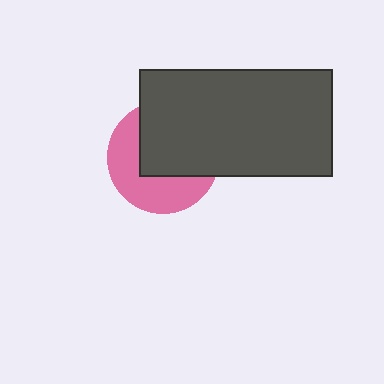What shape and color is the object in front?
The object in front is a dark gray rectangle.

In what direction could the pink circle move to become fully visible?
The pink circle could move toward the lower-left. That would shift it out from behind the dark gray rectangle entirely.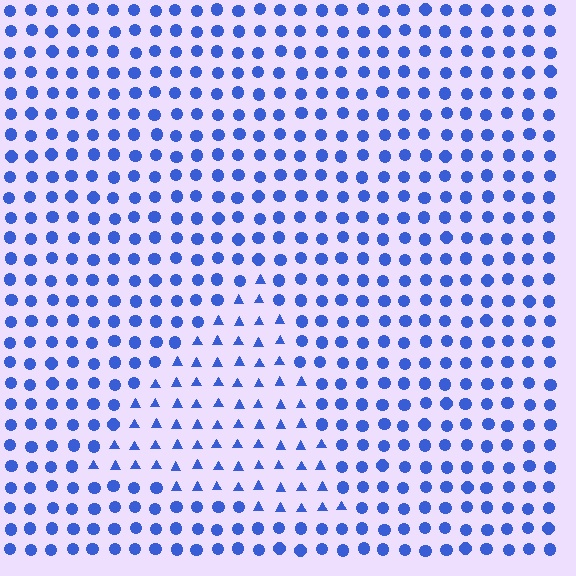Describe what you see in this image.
The image is filled with small blue elements arranged in a uniform grid. A triangle-shaped region contains triangles, while the surrounding area contains circles. The boundary is defined purely by the change in element shape.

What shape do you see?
I see a triangle.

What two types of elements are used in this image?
The image uses triangles inside the triangle region and circles outside it.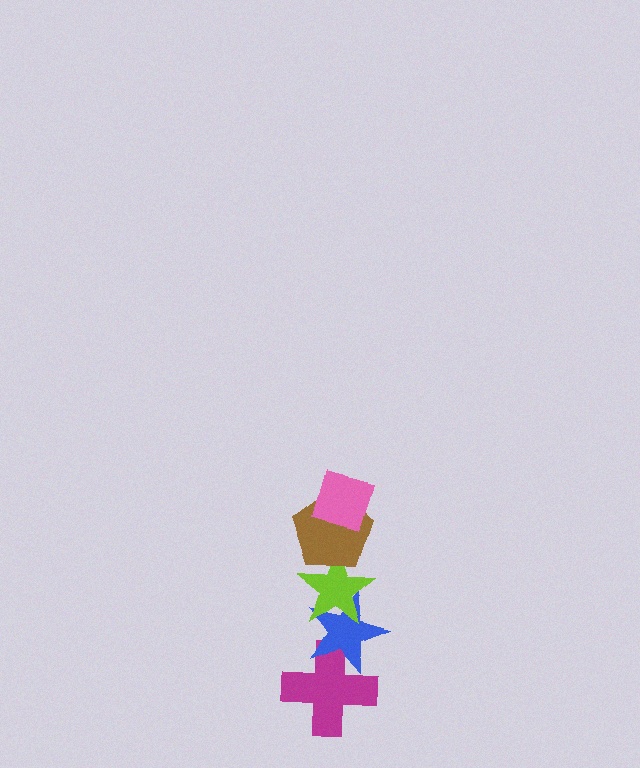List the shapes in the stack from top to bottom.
From top to bottom: the pink diamond, the brown pentagon, the lime star, the blue star, the magenta cross.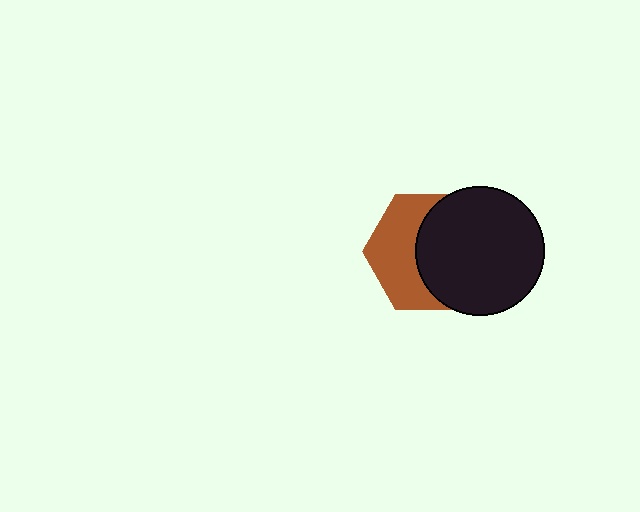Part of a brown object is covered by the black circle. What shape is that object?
It is a hexagon.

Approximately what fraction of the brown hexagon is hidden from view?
Roughly 54% of the brown hexagon is hidden behind the black circle.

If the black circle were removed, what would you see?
You would see the complete brown hexagon.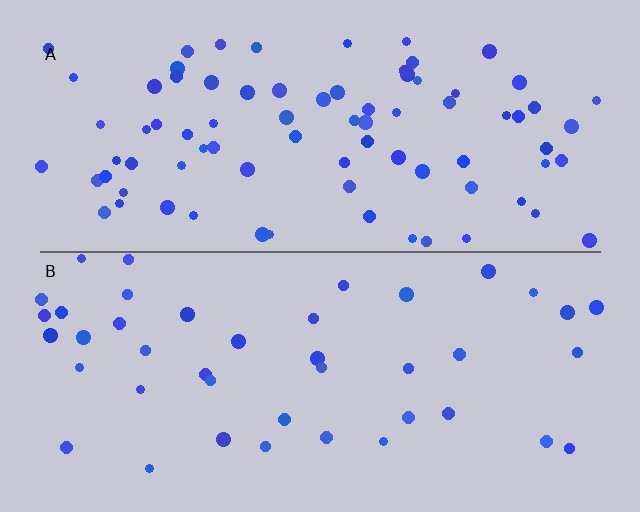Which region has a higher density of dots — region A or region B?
A (the top).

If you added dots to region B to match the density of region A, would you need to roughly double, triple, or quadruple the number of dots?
Approximately double.